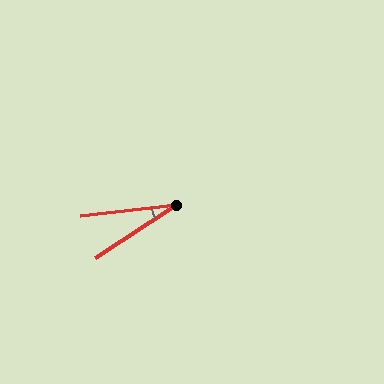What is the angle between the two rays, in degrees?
Approximately 27 degrees.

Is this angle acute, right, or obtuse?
It is acute.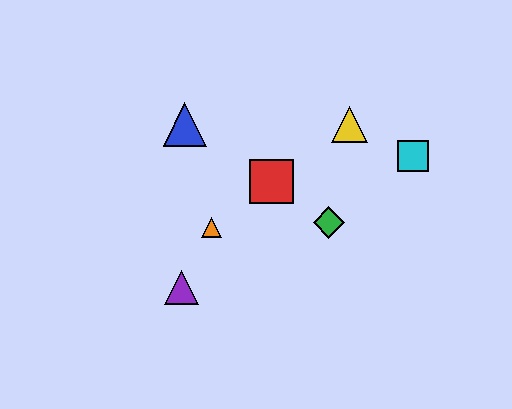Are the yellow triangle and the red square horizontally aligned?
No, the yellow triangle is at y≈125 and the red square is at y≈182.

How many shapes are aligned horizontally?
2 shapes (the blue triangle, the yellow triangle) are aligned horizontally.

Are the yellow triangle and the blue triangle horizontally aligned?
Yes, both are at y≈125.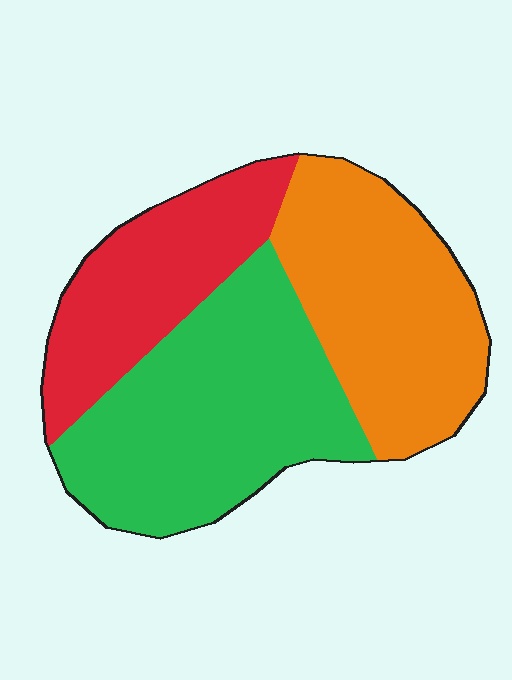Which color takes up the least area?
Red, at roughly 25%.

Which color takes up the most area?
Green, at roughly 40%.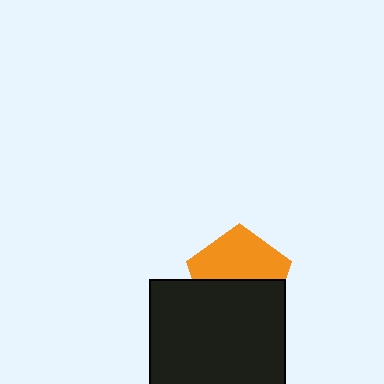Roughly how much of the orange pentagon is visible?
About half of it is visible (roughly 52%).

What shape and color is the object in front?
The object in front is a black rectangle.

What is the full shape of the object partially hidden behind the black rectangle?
The partially hidden object is an orange pentagon.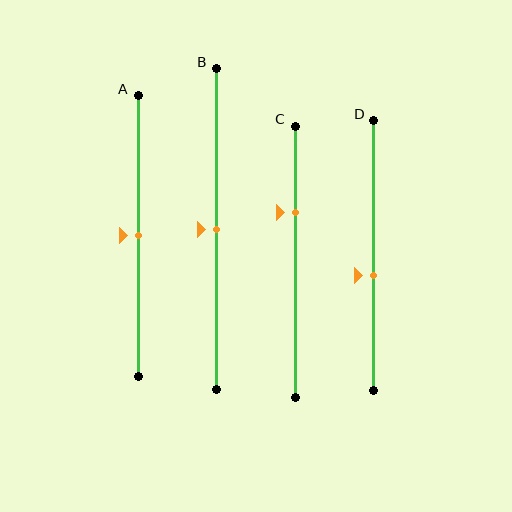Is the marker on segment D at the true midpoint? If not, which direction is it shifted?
No, the marker on segment D is shifted downward by about 7% of the segment length.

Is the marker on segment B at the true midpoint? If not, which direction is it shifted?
Yes, the marker on segment B is at the true midpoint.